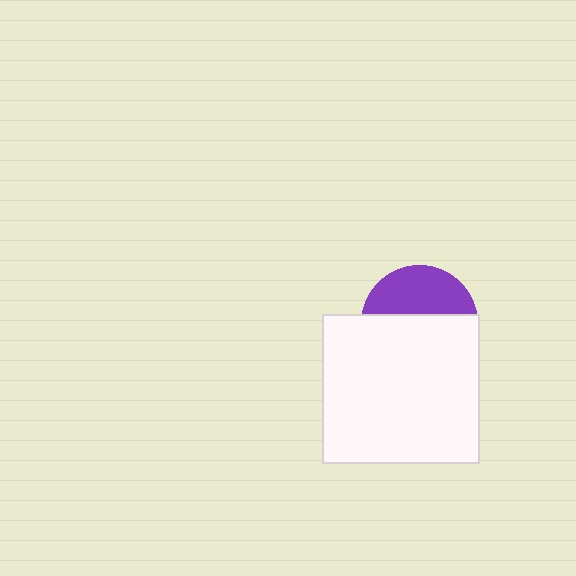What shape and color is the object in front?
The object in front is a white rectangle.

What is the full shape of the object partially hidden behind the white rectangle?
The partially hidden object is a purple circle.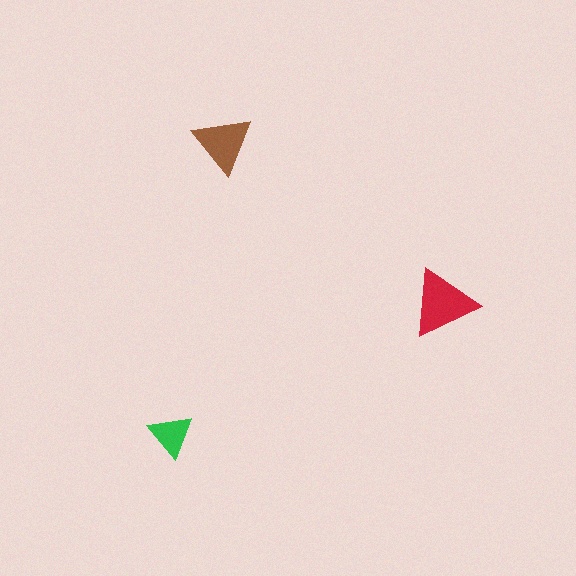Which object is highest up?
The brown triangle is topmost.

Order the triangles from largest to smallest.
the red one, the brown one, the green one.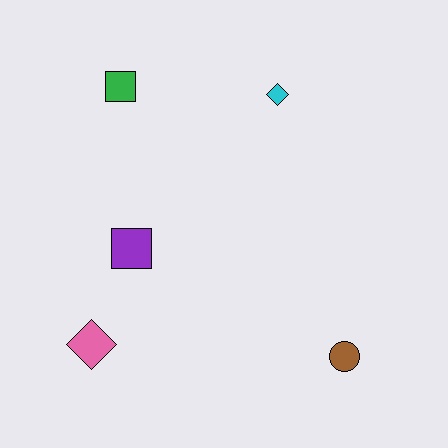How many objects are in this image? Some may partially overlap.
There are 5 objects.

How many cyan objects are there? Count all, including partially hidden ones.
There is 1 cyan object.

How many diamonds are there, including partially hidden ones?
There are 2 diamonds.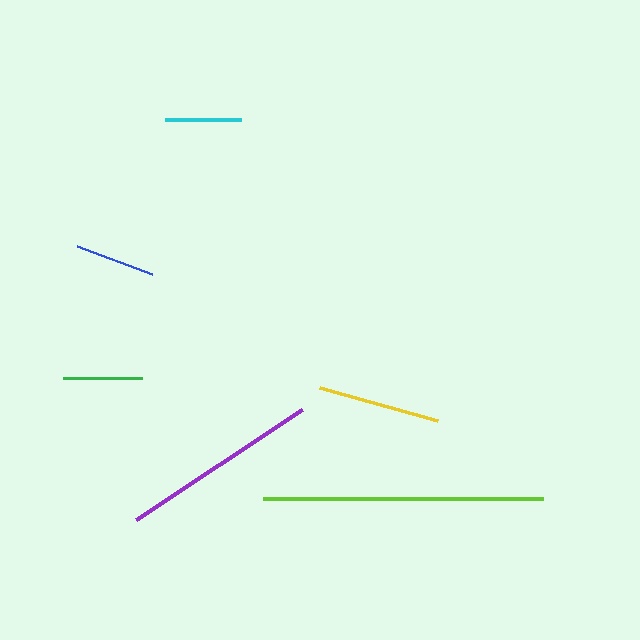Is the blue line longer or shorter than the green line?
The blue line is longer than the green line.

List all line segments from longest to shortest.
From longest to shortest: lime, purple, yellow, blue, green, cyan.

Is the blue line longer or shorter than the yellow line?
The yellow line is longer than the blue line.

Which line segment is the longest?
The lime line is the longest at approximately 280 pixels.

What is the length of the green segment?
The green segment is approximately 79 pixels long.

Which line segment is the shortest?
The cyan line is the shortest at approximately 76 pixels.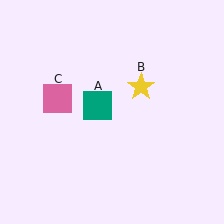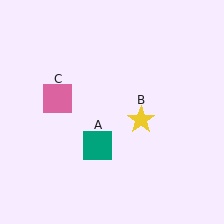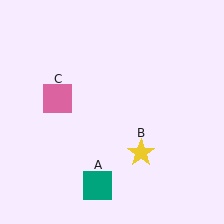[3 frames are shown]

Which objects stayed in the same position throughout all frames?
Pink square (object C) remained stationary.